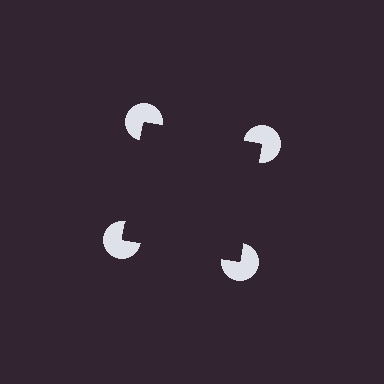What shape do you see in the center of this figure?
An illusory square — its edges are inferred from the aligned wedge cuts in the pac-man discs, not physically drawn.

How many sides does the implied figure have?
4 sides.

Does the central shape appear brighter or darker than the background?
It typically appears slightly darker than the background, even though no actual brightness change is drawn.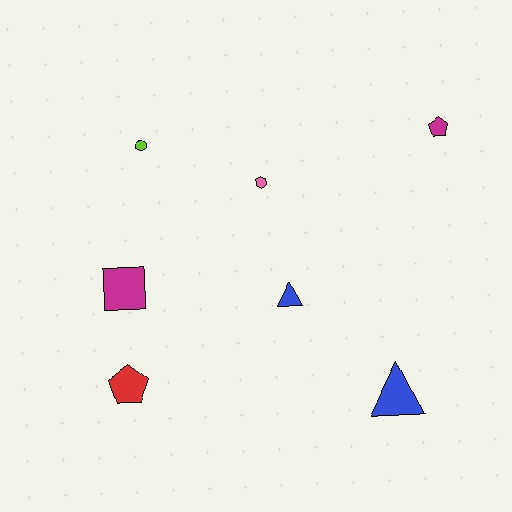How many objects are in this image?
There are 7 objects.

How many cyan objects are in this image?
There are no cyan objects.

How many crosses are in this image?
There are no crosses.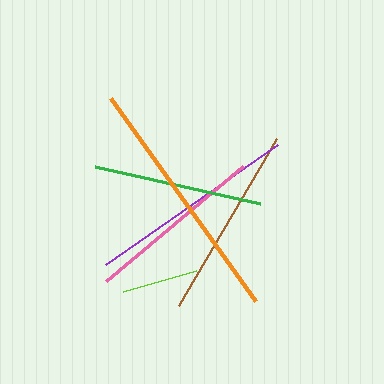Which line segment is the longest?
The orange line is the longest at approximately 249 pixels.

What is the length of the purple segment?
The purple segment is approximately 209 pixels long.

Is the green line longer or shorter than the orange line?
The orange line is longer than the green line.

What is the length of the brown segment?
The brown segment is approximately 193 pixels long.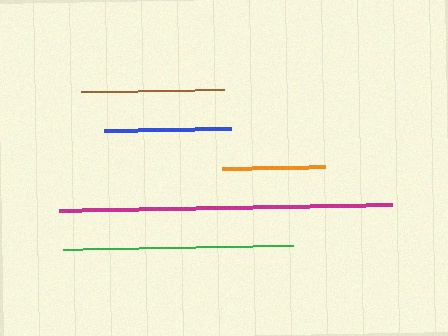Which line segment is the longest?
The magenta line is the longest at approximately 333 pixels.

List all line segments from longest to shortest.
From longest to shortest: magenta, green, brown, blue, orange.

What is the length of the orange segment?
The orange segment is approximately 102 pixels long.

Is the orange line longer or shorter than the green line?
The green line is longer than the orange line.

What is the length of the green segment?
The green segment is approximately 230 pixels long.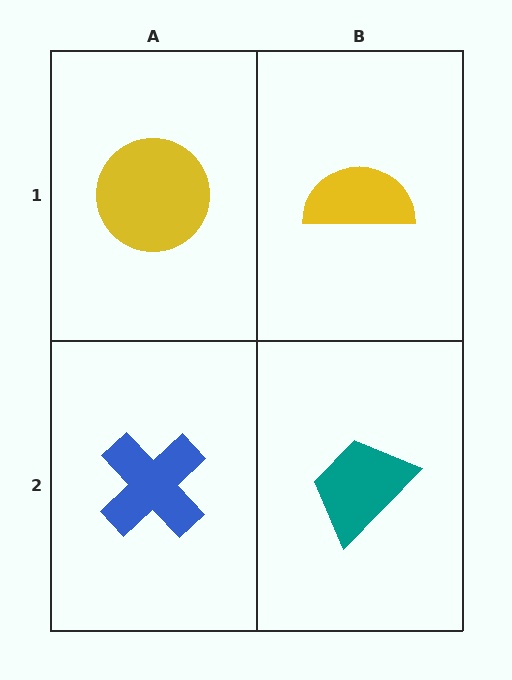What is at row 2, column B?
A teal trapezoid.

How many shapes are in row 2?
2 shapes.